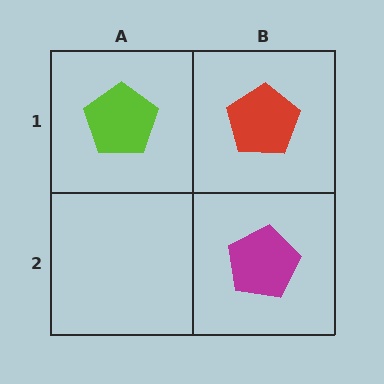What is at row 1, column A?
A lime pentagon.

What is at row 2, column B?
A magenta pentagon.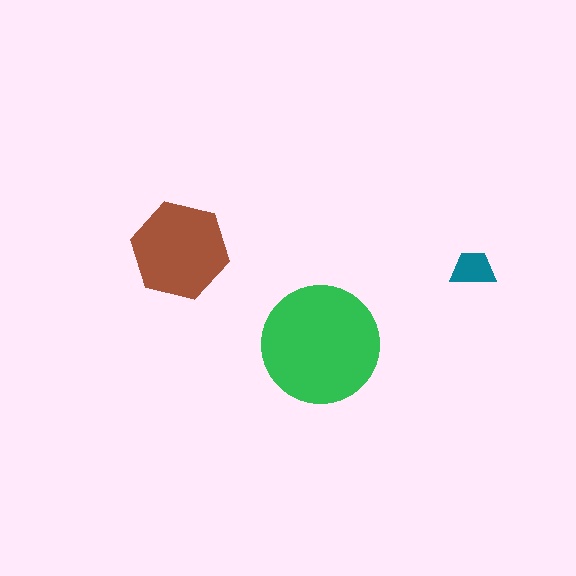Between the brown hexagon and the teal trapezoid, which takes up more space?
The brown hexagon.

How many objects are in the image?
There are 3 objects in the image.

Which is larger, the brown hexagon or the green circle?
The green circle.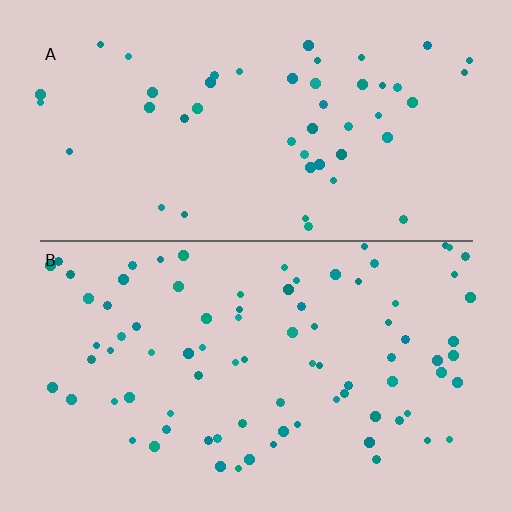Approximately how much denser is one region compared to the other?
Approximately 1.8× — region B over region A.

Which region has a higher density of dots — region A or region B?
B (the bottom).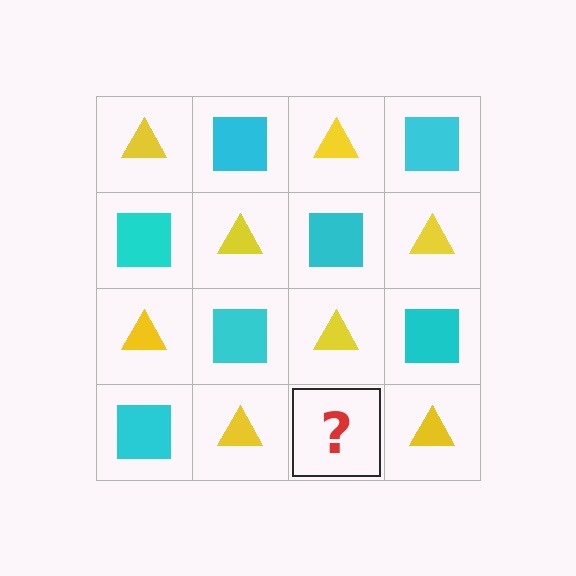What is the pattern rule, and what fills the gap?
The rule is that it alternates yellow triangle and cyan square in a checkerboard pattern. The gap should be filled with a cyan square.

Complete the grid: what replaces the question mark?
The question mark should be replaced with a cyan square.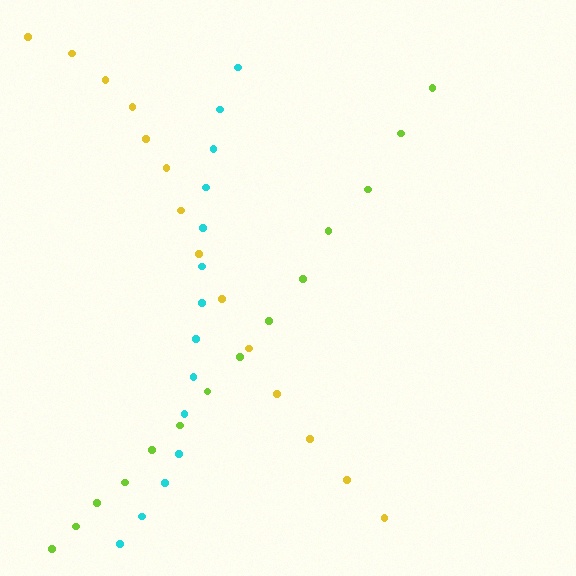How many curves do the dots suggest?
There are 3 distinct paths.